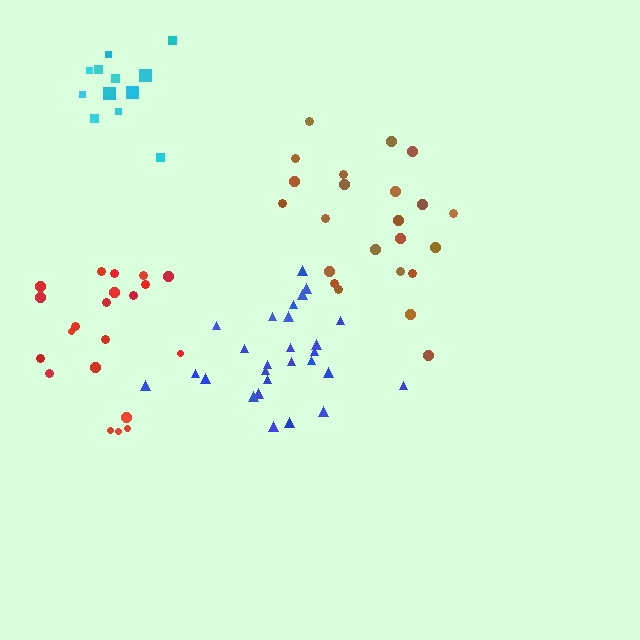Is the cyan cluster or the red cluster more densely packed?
Cyan.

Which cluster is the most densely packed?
Cyan.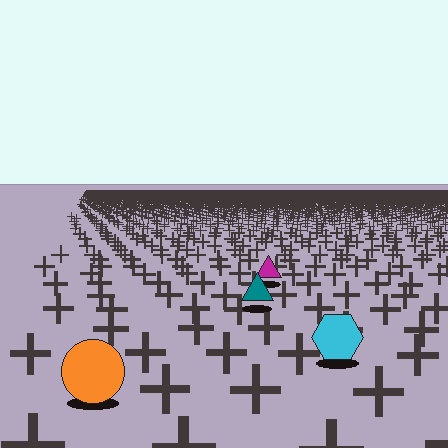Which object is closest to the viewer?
The orange circle is closest. The texture marks near it are larger and more spread out.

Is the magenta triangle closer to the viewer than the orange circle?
No. The orange circle is closer — you can tell from the texture gradient: the ground texture is coarser near it.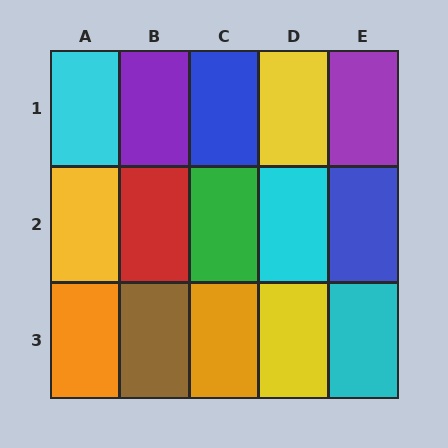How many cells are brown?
1 cell is brown.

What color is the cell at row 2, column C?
Green.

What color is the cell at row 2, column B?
Red.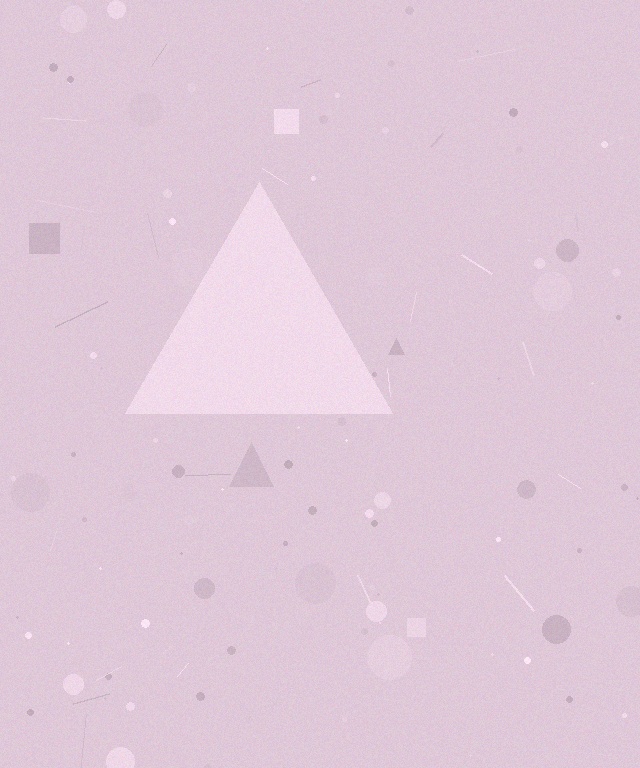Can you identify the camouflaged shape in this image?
The camouflaged shape is a triangle.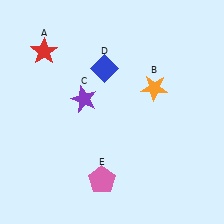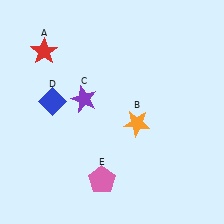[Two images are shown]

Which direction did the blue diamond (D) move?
The blue diamond (D) moved left.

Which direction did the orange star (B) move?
The orange star (B) moved down.